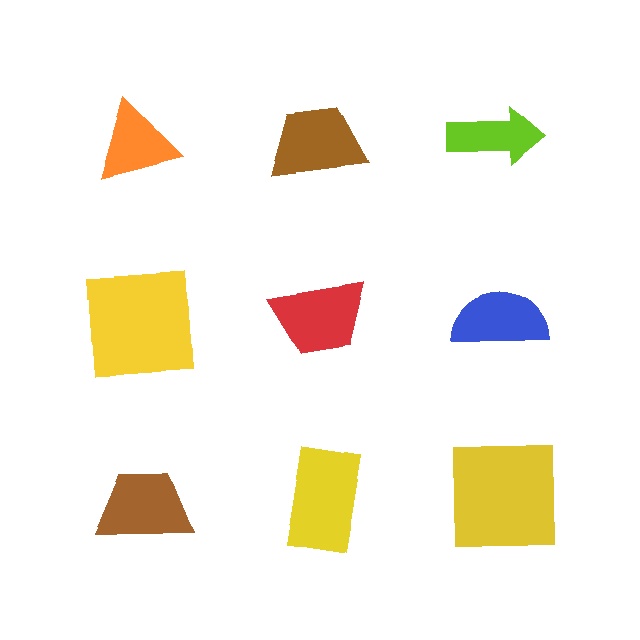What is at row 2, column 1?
A yellow square.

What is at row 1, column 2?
A brown trapezoid.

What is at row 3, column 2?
A yellow rectangle.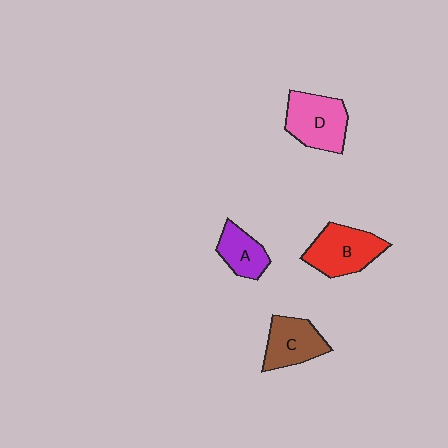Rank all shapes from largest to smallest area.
From largest to smallest: D (pink), B (red), C (brown), A (purple).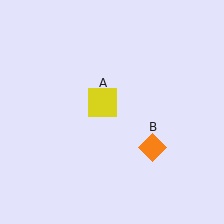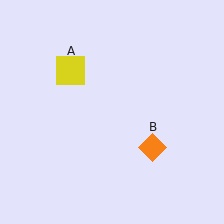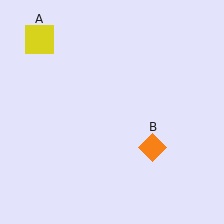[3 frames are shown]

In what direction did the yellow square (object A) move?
The yellow square (object A) moved up and to the left.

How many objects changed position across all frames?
1 object changed position: yellow square (object A).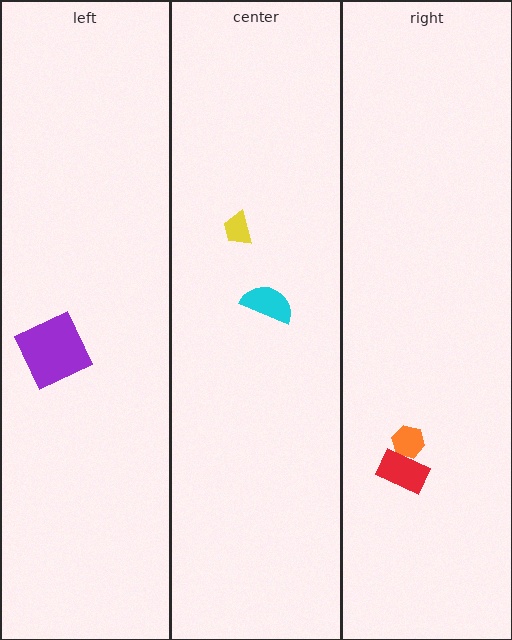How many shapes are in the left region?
1.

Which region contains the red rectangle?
The right region.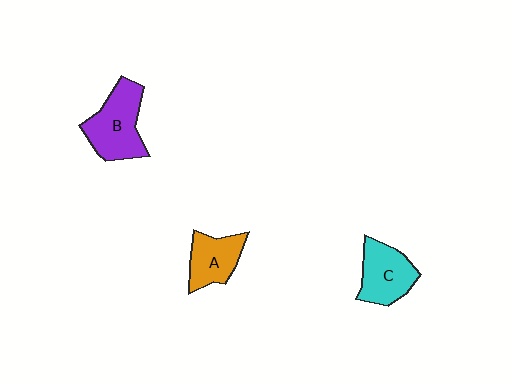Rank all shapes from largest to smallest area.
From largest to smallest: B (purple), C (cyan), A (orange).